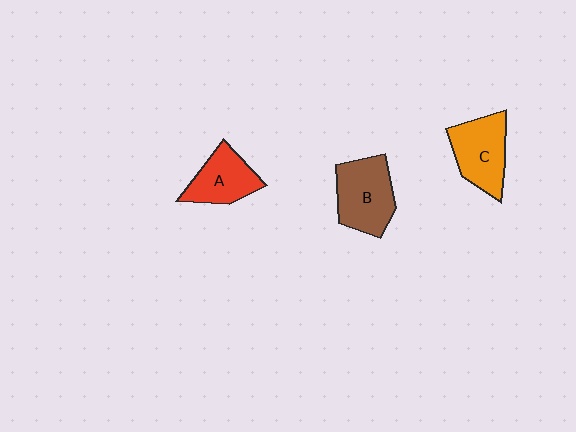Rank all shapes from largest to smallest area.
From largest to smallest: B (brown), C (orange), A (red).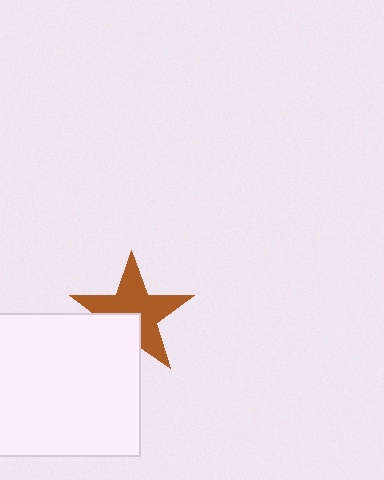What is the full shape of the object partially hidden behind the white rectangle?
The partially hidden object is a brown star.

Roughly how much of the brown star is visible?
Most of it is visible (roughly 69%).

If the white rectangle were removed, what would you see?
You would see the complete brown star.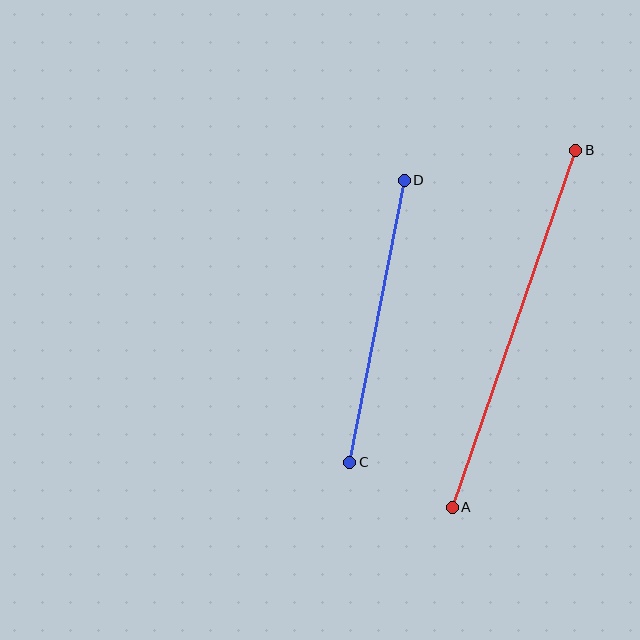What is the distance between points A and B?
The distance is approximately 378 pixels.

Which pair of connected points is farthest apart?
Points A and B are farthest apart.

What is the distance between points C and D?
The distance is approximately 287 pixels.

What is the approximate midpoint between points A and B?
The midpoint is at approximately (514, 329) pixels.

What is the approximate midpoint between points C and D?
The midpoint is at approximately (377, 321) pixels.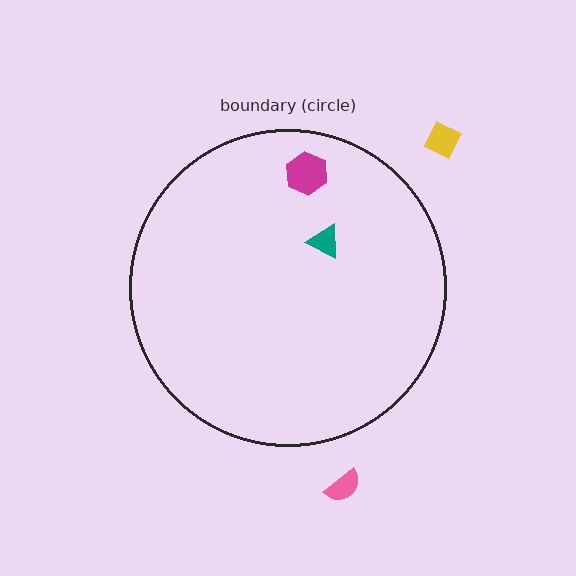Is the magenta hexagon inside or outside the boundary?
Inside.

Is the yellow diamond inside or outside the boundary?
Outside.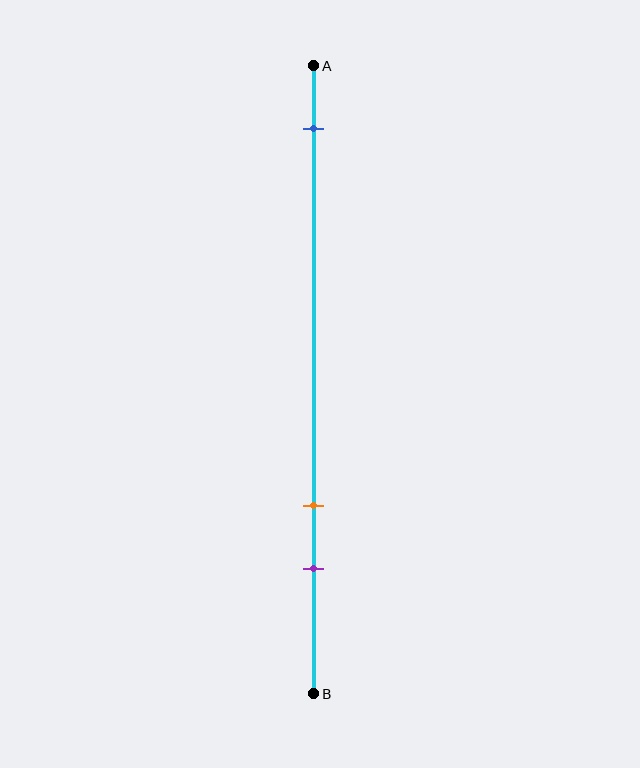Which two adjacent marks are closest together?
The orange and purple marks are the closest adjacent pair.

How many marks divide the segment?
There are 3 marks dividing the segment.